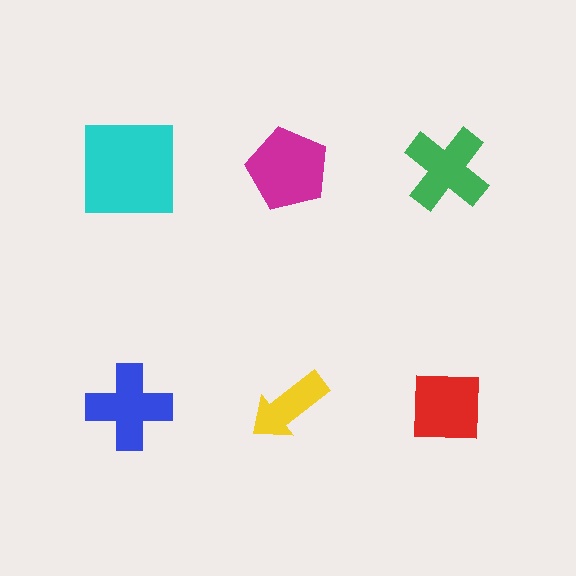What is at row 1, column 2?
A magenta pentagon.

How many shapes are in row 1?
3 shapes.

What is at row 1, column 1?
A cyan square.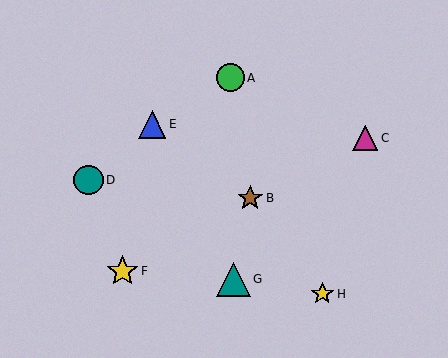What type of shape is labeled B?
Shape B is a brown star.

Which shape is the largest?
The teal triangle (labeled G) is the largest.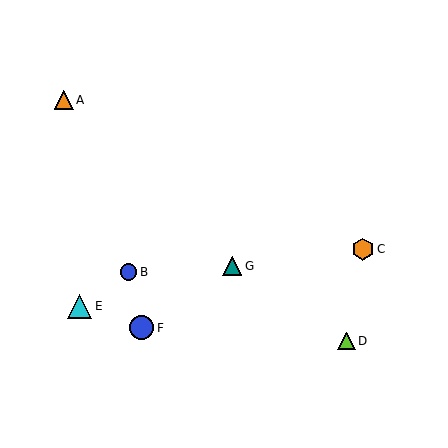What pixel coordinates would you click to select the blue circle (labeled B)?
Click at (129, 272) to select the blue circle B.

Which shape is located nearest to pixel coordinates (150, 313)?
The blue circle (labeled F) at (142, 328) is nearest to that location.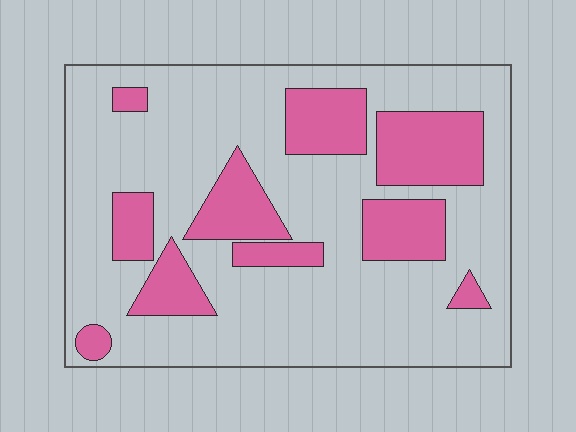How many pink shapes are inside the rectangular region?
10.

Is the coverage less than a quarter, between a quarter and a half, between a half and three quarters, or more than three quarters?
Between a quarter and a half.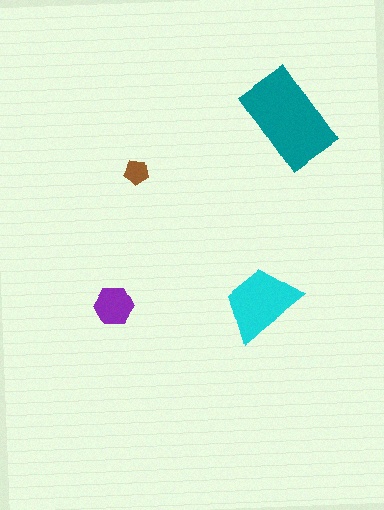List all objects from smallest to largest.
The brown pentagon, the purple hexagon, the cyan trapezoid, the teal rectangle.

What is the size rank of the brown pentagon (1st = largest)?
4th.